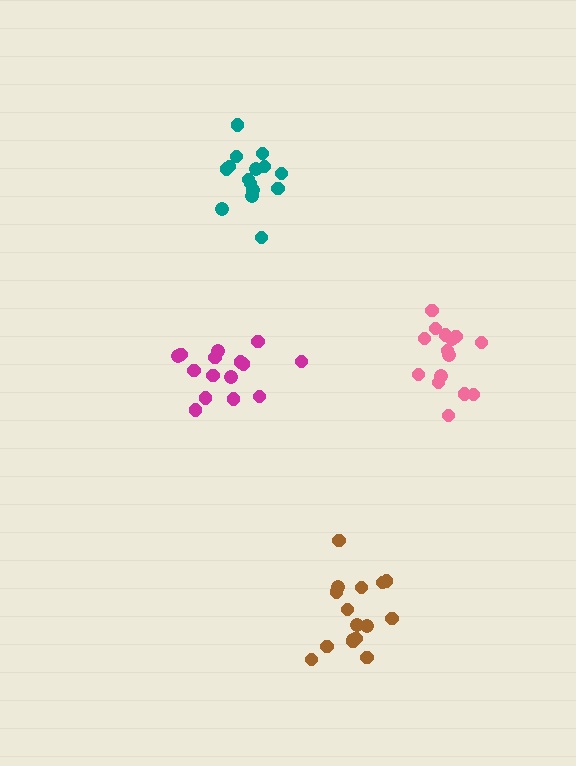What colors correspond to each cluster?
The clusters are colored: magenta, teal, brown, pink.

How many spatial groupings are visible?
There are 4 spatial groupings.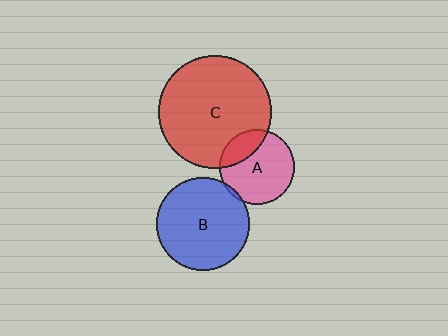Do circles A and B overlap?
Yes.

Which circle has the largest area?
Circle C (red).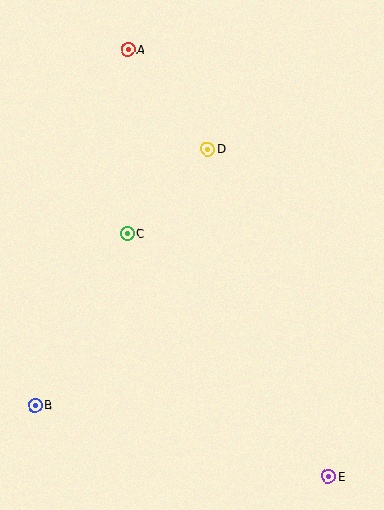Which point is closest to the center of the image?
Point C at (127, 233) is closest to the center.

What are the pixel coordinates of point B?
Point B is at (35, 405).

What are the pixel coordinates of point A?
Point A is at (128, 50).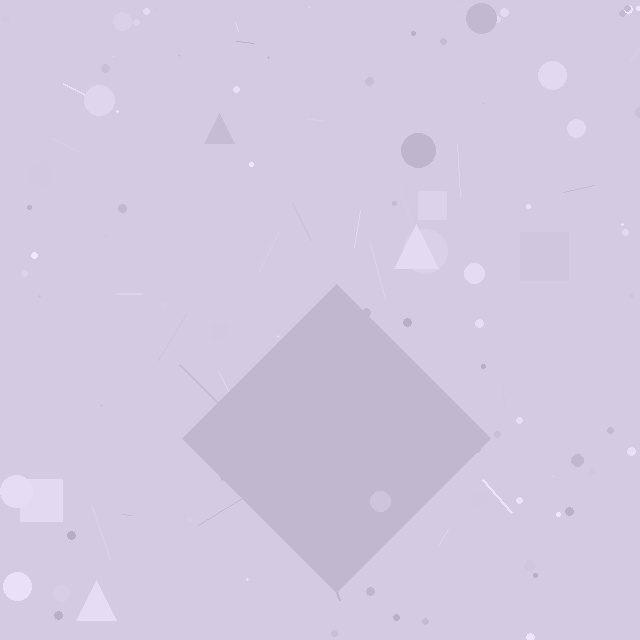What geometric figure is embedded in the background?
A diamond is embedded in the background.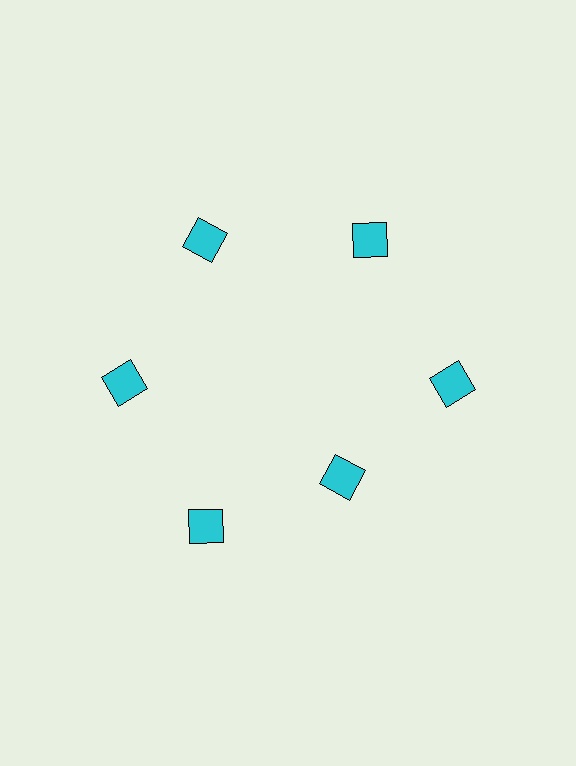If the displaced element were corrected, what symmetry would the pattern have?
It would have 6-fold rotational symmetry — the pattern would map onto itself every 60 degrees.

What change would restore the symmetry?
The symmetry would be restored by moving it outward, back onto the ring so that all 6 squares sit at equal angles and equal distance from the center.